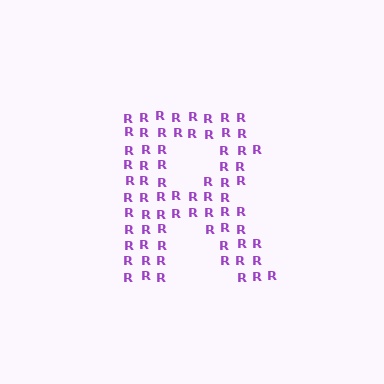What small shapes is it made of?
It is made of small letter R's.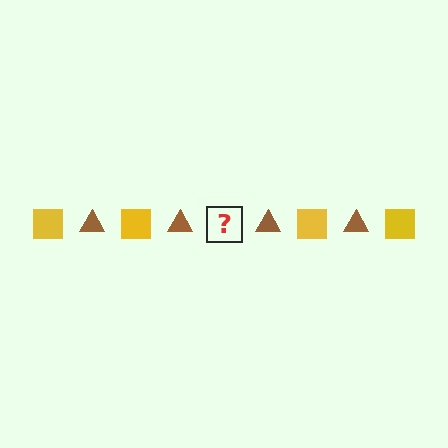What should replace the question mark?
The question mark should be replaced with a yellow square.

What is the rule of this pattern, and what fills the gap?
The rule is that the pattern alternates between yellow square and brown triangle. The gap should be filled with a yellow square.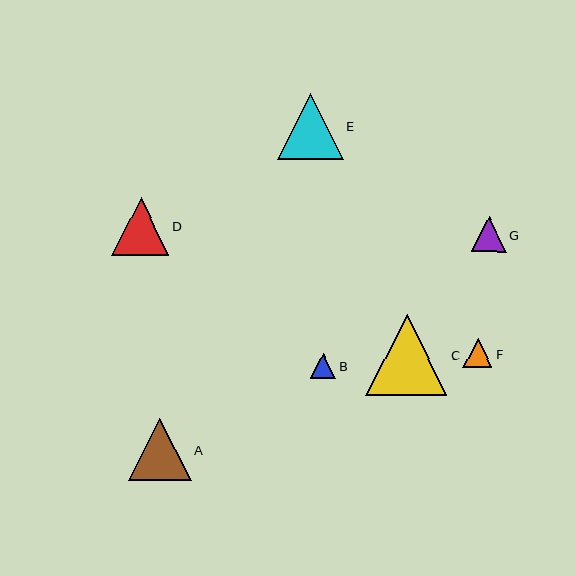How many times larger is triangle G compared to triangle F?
Triangle G is approximately 1.2 times the size of triangle F.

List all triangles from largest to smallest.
From largest to smallest: C, E, A, D, G, F, B.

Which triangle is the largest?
Triangle C is the largest with a size of approximately 81 pixels.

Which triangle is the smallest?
Triangle B is the smallest with a size of approximately 25 pixels.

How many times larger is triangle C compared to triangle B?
Triangle C is approximately 3.2 times the size of triangle B.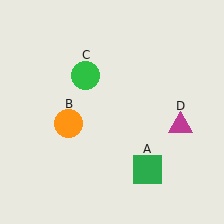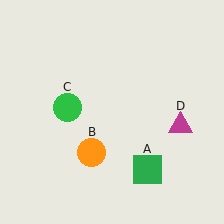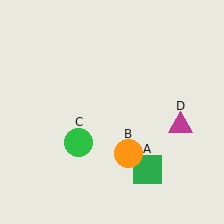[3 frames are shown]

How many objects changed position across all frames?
2 objects changed position: orange circle (object B), green circle (object C).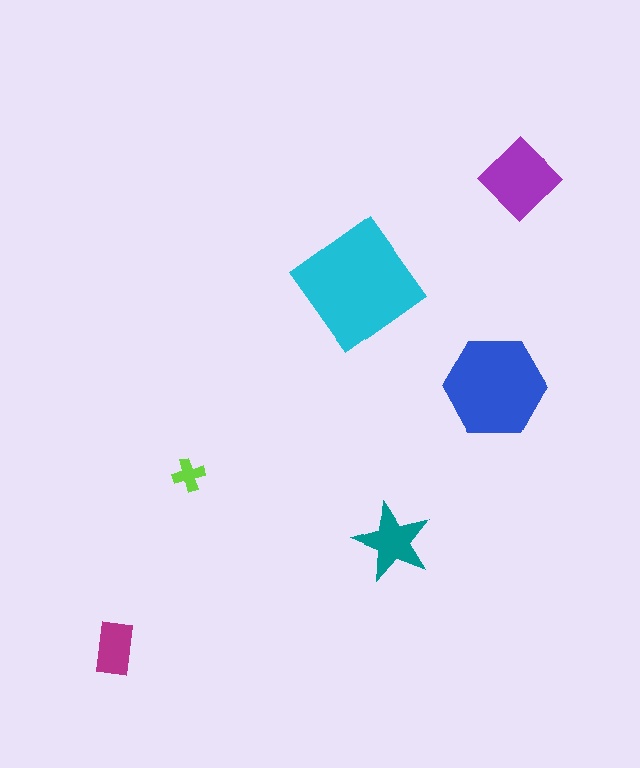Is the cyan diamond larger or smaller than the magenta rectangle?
Larger.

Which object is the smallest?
The lime cross.